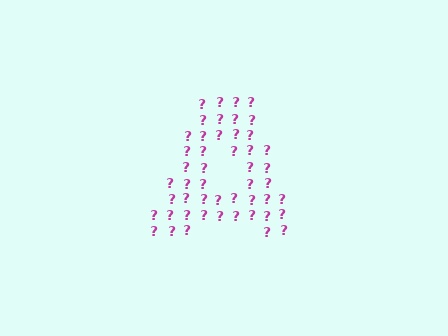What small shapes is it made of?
It is made of small question marks.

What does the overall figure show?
The overall figure shows the letter A.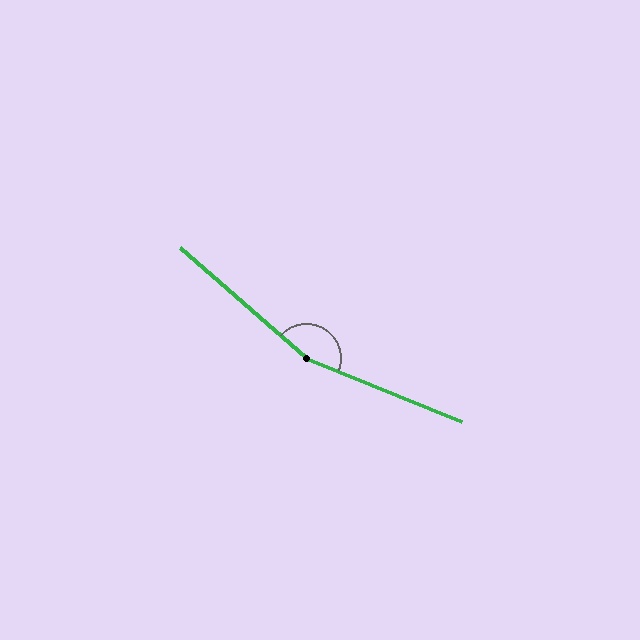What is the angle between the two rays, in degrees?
Approximately 161 degrees.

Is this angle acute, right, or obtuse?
It is obtuse.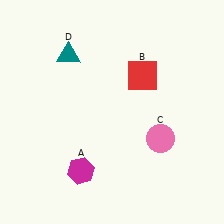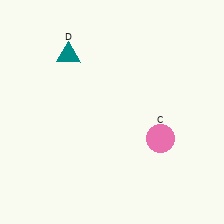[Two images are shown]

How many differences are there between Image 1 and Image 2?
There are 2 differences between the two images.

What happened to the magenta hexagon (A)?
The magenta hexagon (A) was removed in Image 2. It was in the bottom-left area of Image 1.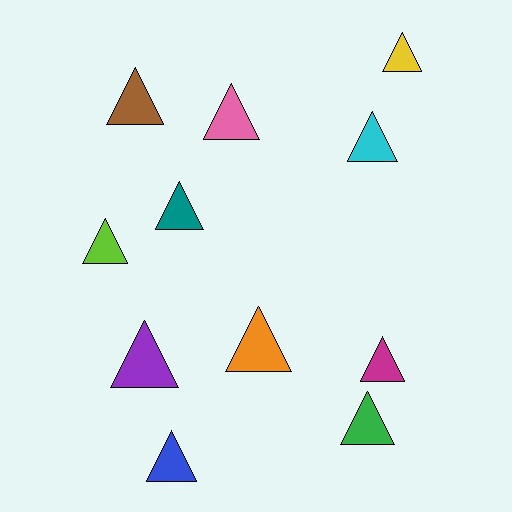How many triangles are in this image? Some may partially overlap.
There are 11 triangles.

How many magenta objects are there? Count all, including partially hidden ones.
There is 1 magenta object.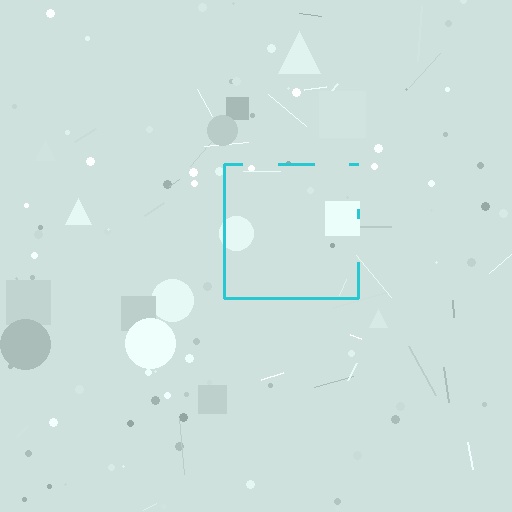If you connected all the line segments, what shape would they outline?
They would outline a square.